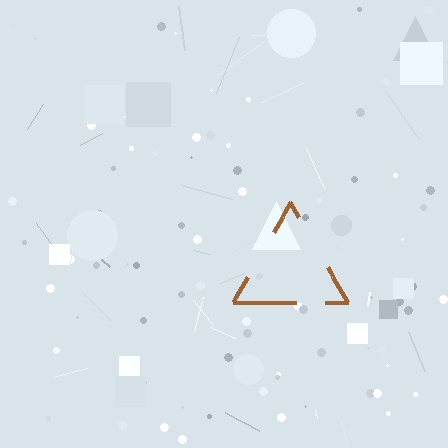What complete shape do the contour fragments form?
The contour fragments form a triangle.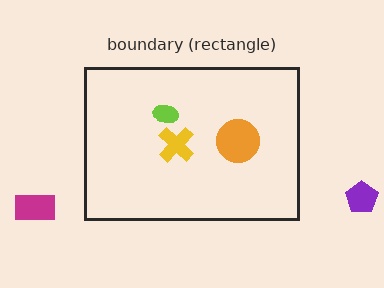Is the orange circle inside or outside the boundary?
Inside.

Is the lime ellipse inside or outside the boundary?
Inside.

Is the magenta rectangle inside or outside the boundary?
Outside.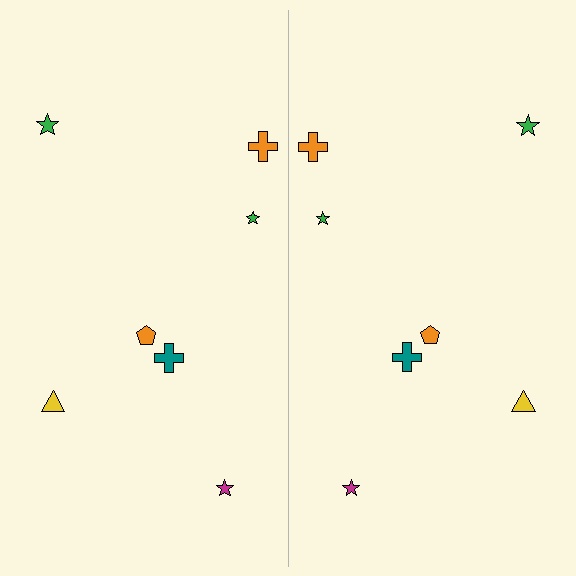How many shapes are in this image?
There are 14 shapes in this image.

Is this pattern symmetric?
Yes, this pattern has bilateral (reflection) symmetry.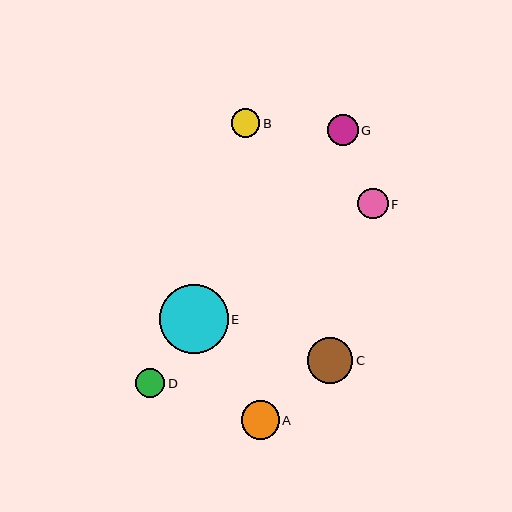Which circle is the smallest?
Circle B is the smallest with a size of approximately 29 pixels.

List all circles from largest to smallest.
From largest to smallest: E, C, A, G, F, D, B.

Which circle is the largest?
Circle E is the largest with a size of approximately 69 pixels.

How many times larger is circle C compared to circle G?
Circle C is approximately 1.5 times the size of circle G.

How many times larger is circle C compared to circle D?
Circle C is approximately 1.6 times the size of circle D.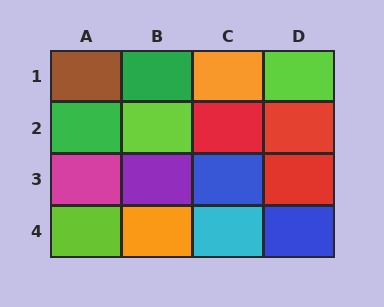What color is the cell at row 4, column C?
Cyan.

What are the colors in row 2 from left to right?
Green, lime, red, red.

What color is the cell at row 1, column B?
Green.